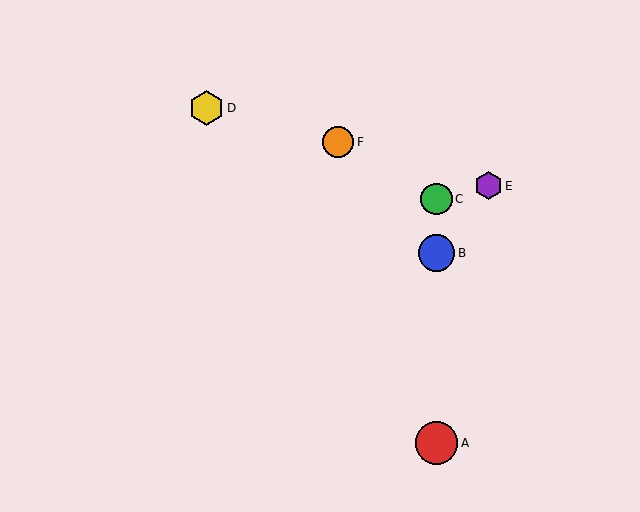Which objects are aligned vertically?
Objects A, B, C are aligned vertically.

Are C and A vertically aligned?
Yes, both are at x≈436.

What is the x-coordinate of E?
Object E is at x≈488.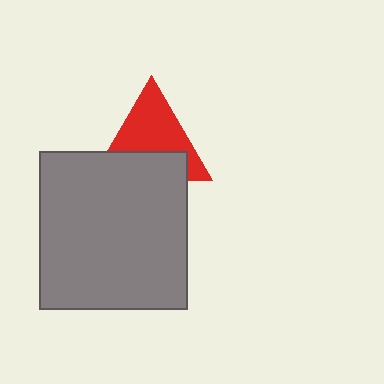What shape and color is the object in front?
The object in front is a gray rectangle.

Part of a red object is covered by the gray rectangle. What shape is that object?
It is a triangle.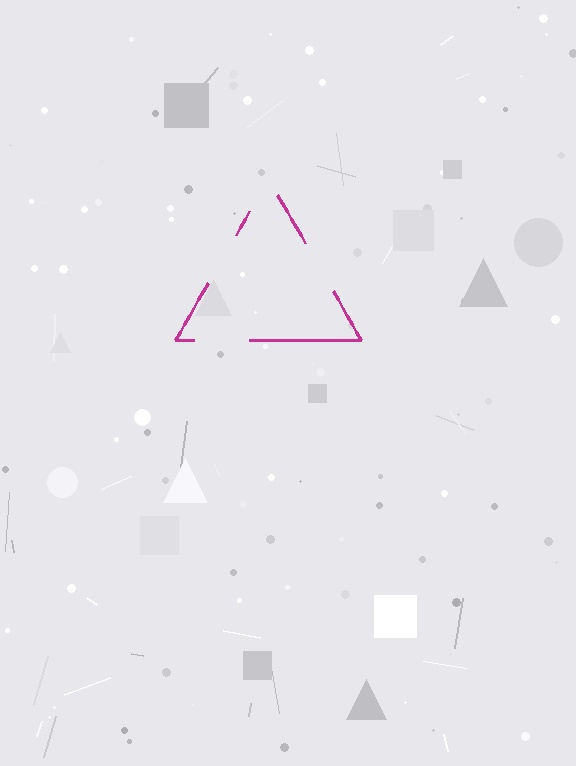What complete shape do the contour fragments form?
The contour fragments form a triangle.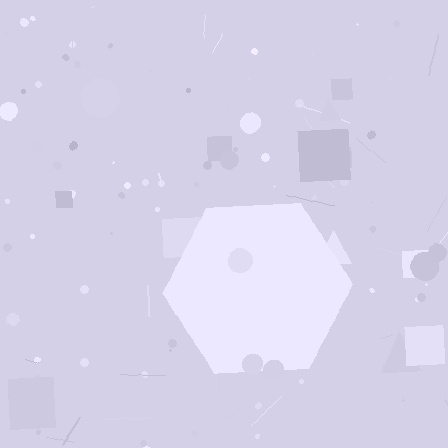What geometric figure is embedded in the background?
A hexagon is embedded in the background.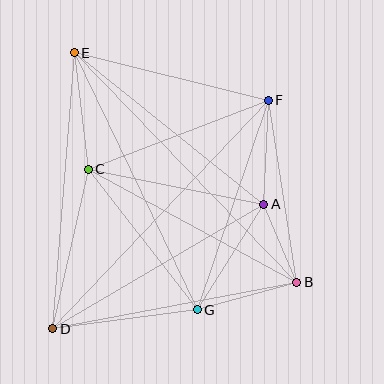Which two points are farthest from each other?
Points B and E are farthest from each other.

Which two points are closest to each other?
Points A and B are closest to each other.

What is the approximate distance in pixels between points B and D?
The distance between B and D is approximately 249 pixels.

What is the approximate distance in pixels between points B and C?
The distance between B and C is approximately 237 pixels.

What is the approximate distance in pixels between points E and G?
The distance between E and G is approximately 285 pixels.